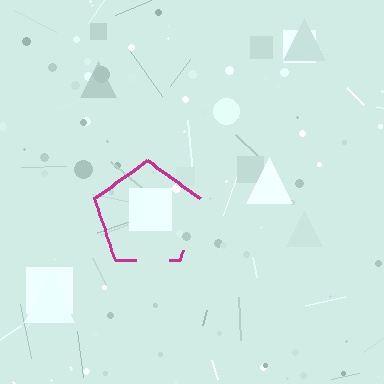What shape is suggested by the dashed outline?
The dashed outline suggests a pentagon.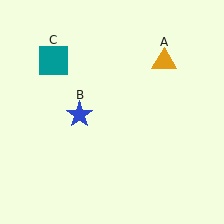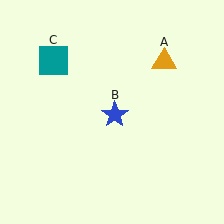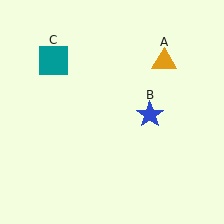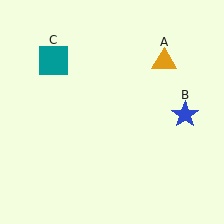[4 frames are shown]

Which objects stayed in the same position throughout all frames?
Orange triangle (object A) and teal square (object C) remained stationary.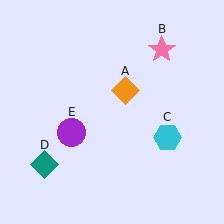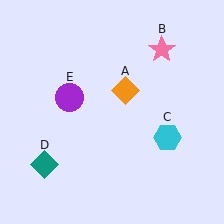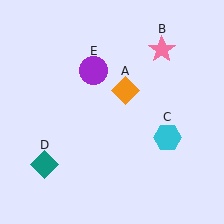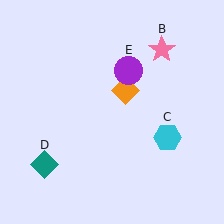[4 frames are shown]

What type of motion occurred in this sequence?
The purple circle (object E) rotated clockwise around the center of the scene.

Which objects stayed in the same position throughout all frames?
Orange diamond (object A) and pink star (object B) and cyan hexagon (object C) and teal diamond (object D) remained stationary.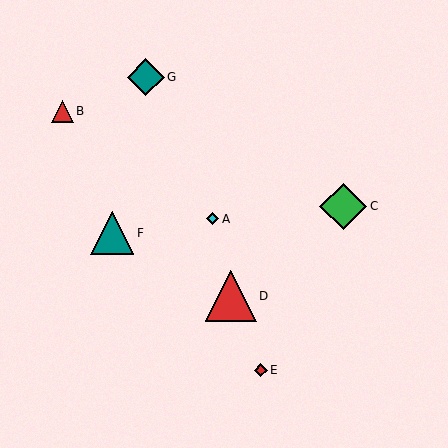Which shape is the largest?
The red triangle (labeled D) is the largest.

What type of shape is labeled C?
Shape C is a green diamond.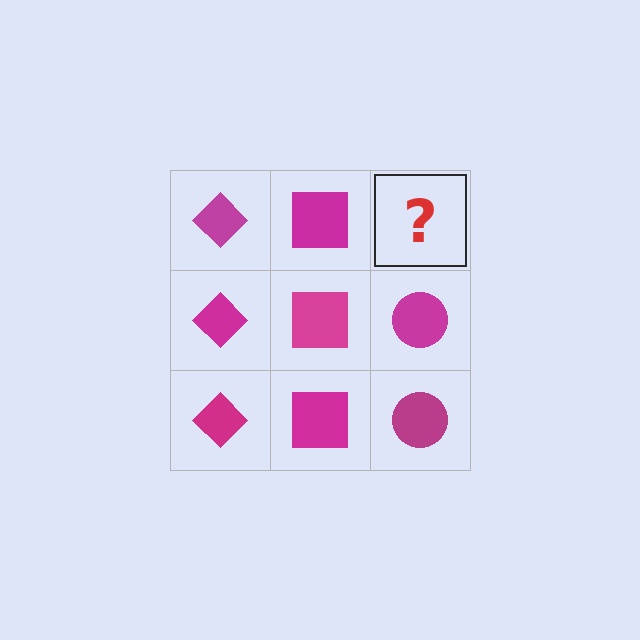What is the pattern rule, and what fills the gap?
The rule is that each column has a consistent shape. The gap should be filled with a magenta circle.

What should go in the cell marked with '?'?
The missing cell should contain a magenta circle.